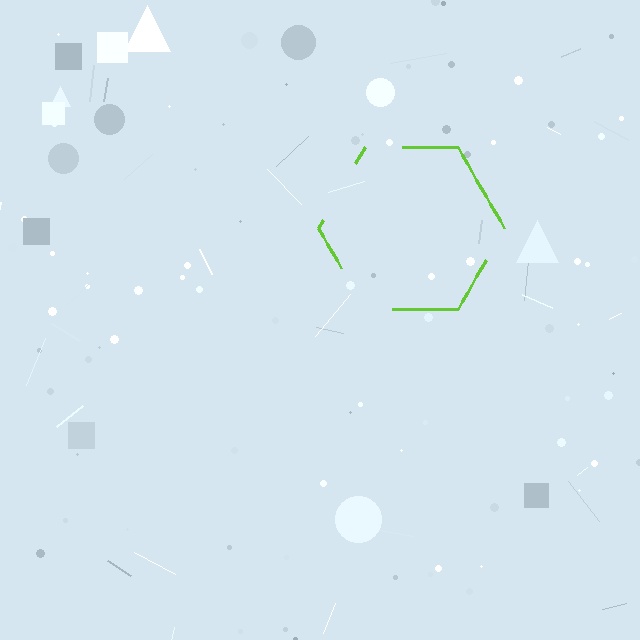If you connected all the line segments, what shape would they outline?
They would outline a hexagon.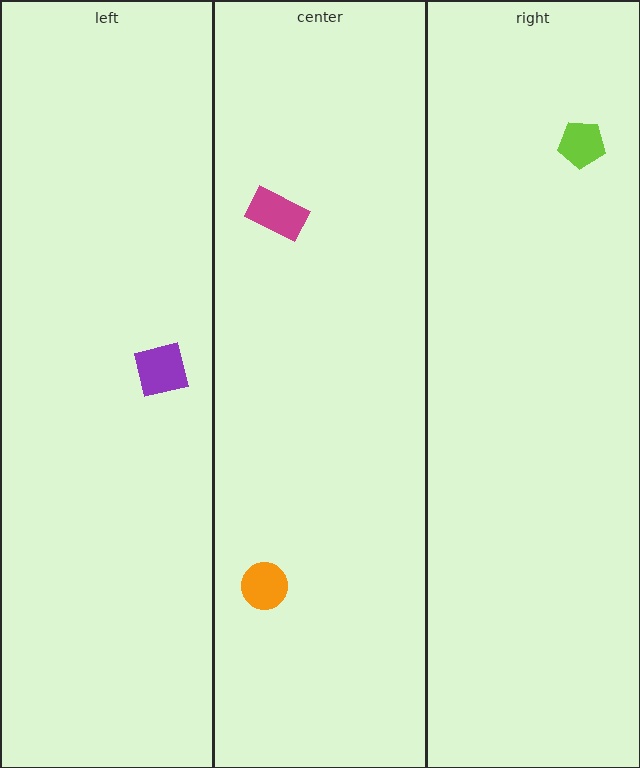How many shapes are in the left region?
1.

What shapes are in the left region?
The purple square.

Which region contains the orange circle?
The center region.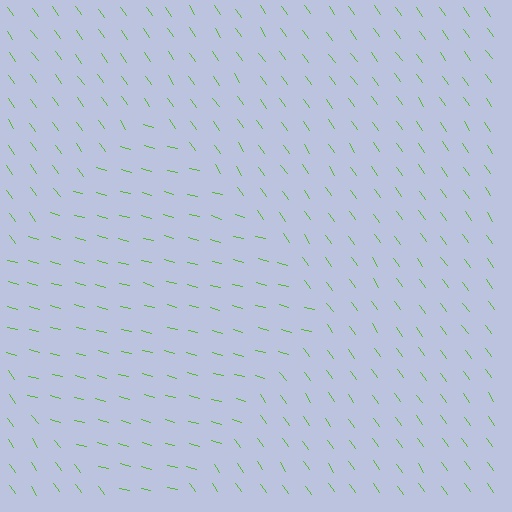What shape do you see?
I see a diamond.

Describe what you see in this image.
The image is filled with small lime line segments. A diamond region in the image has lines oriented differently from the surrounding lines, creating a visible texture boundary.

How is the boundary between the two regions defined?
The boundary is defined purely by a change in line orientation (approximately 39 degrees difference). All lines are the same color and thickness.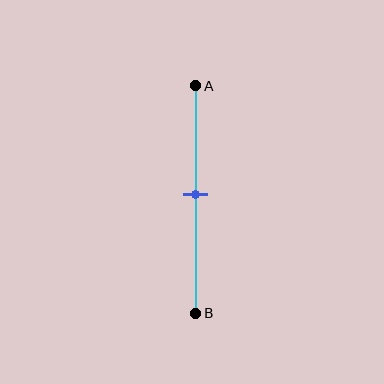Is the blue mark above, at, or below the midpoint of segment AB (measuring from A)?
The blue mark is approximately at the midpoint of segment AB.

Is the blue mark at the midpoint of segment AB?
Yes, the mark is approximately at the midpoint.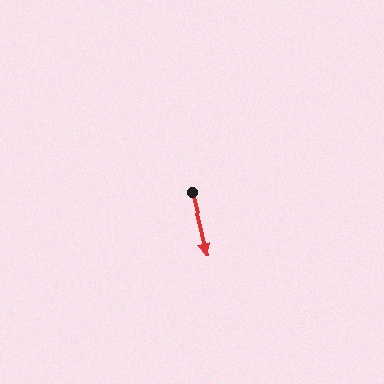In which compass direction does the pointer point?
South.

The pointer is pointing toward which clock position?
Roughly 6 o'clock.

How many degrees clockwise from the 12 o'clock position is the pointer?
Approximately 166 degrees.